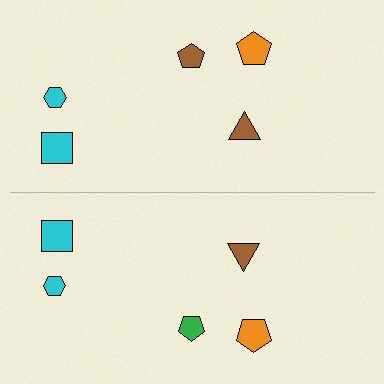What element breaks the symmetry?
The green pentagon on the bottom side breaks the symmetry — its mirror counterpart is brown.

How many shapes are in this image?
There are 10 shapes in this image.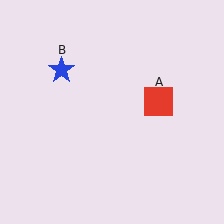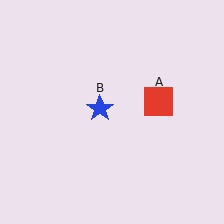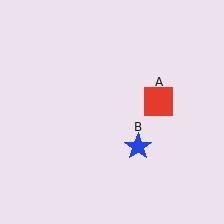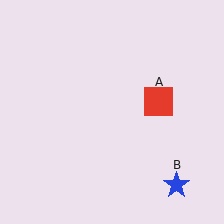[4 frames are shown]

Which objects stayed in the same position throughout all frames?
Red square (object A) remained stationary.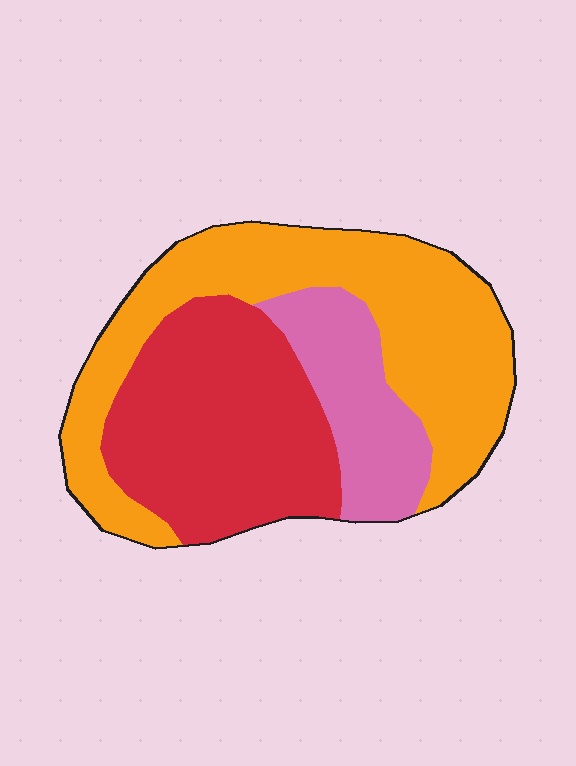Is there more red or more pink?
Red.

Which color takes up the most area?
Orange, at roughly 45%.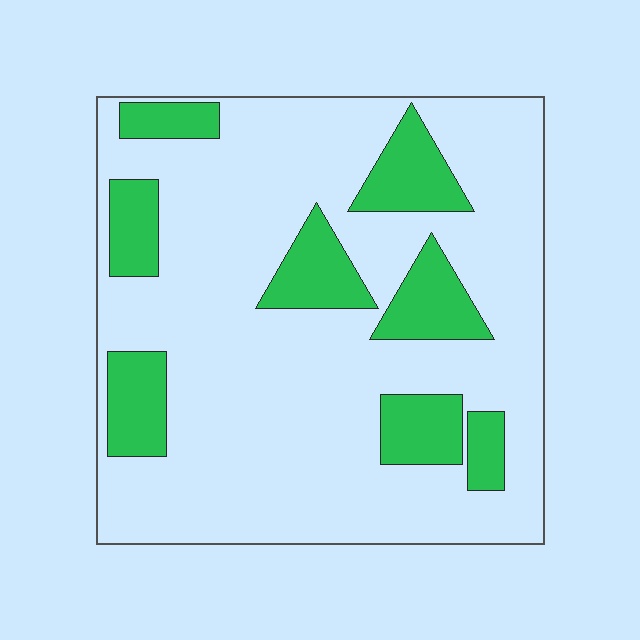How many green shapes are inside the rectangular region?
8.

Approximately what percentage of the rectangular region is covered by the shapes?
Approximately 20%.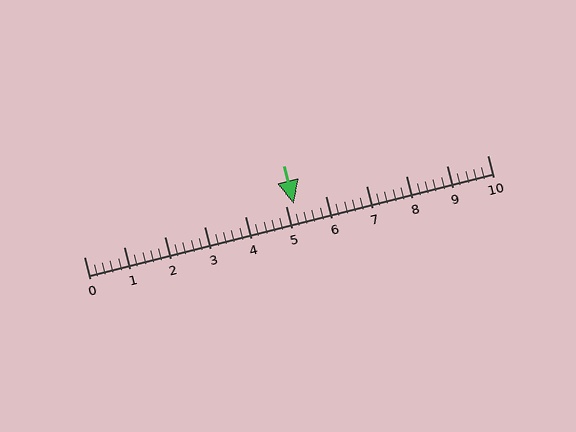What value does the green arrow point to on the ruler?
The green arrow points to approximately 5.2.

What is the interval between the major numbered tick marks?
The major tick marks are spaced 1 units apart.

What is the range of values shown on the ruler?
The ruler shows values from 0 to 10.